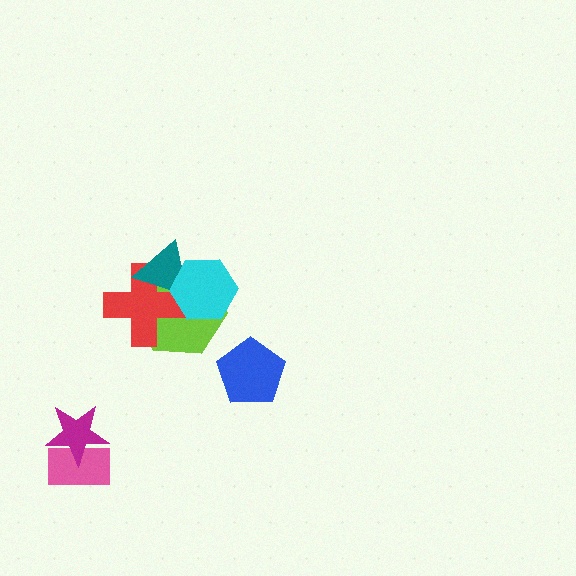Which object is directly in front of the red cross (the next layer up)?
The teal triangle is directly in front of the red cross.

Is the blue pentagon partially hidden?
No, no other shape covers it.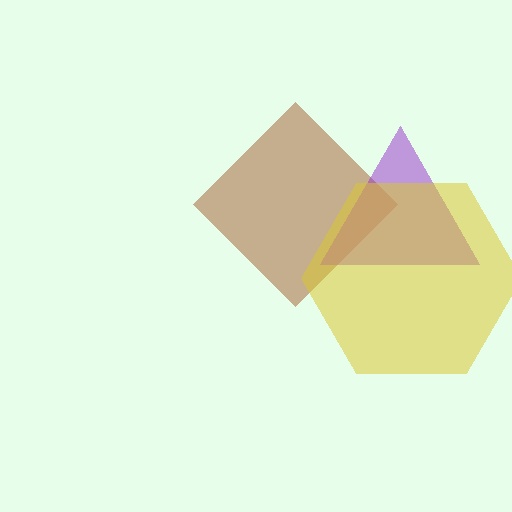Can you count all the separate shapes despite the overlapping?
Yes, there are 3 separate shapes.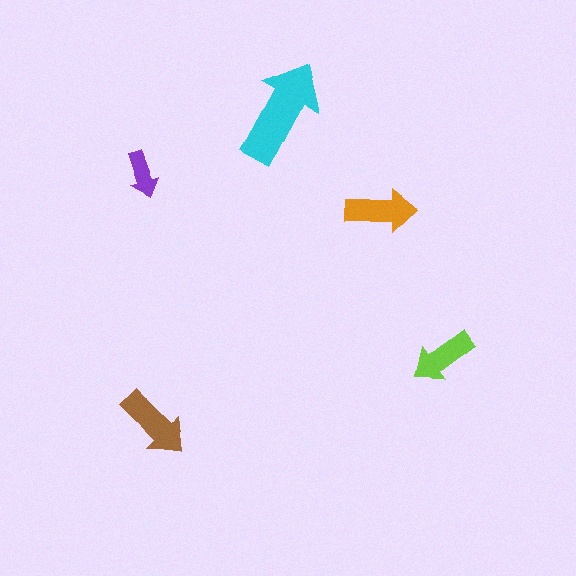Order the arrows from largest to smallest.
the cyan one, the brown one, the orange one, the lime one, the purple one.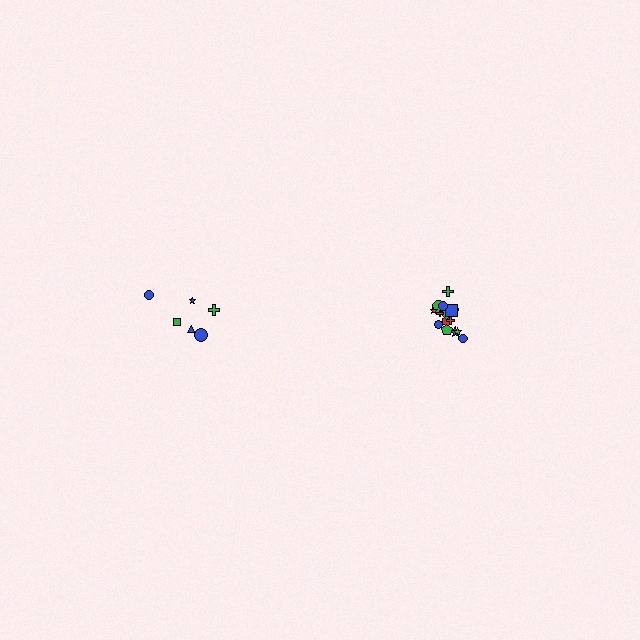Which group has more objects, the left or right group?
The right group.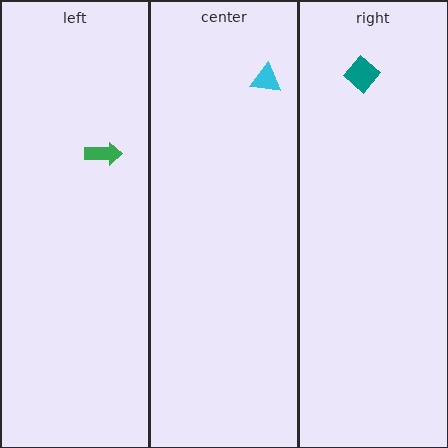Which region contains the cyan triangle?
The center region.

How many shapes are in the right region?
1.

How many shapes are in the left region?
1.